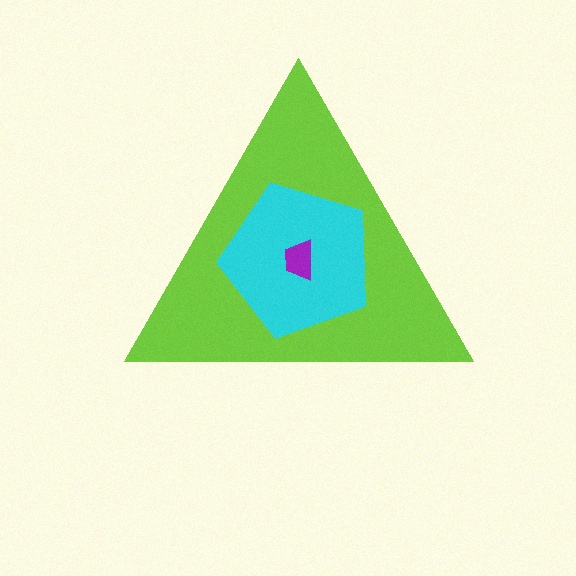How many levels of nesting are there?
3.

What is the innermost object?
The purple trapezoid.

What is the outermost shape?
The lime triangle.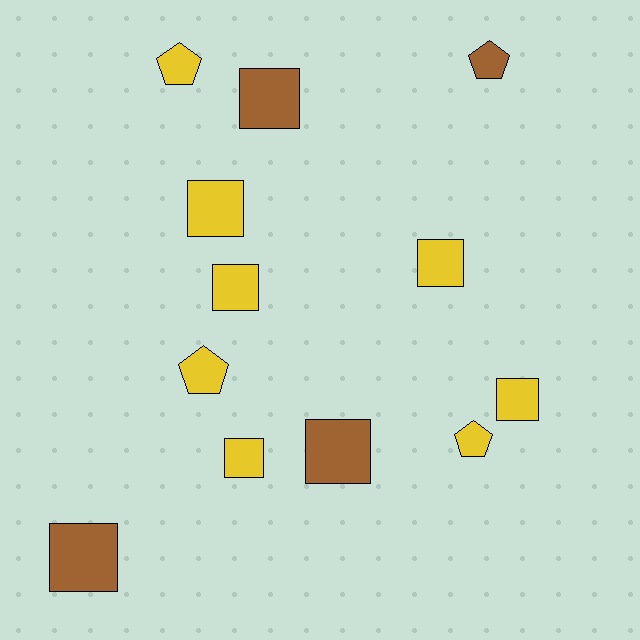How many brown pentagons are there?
There is 1 brown pentagon.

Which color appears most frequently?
Yellow, with 8 objects.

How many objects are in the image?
There are 12 objects.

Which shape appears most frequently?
Square, with 8 objects.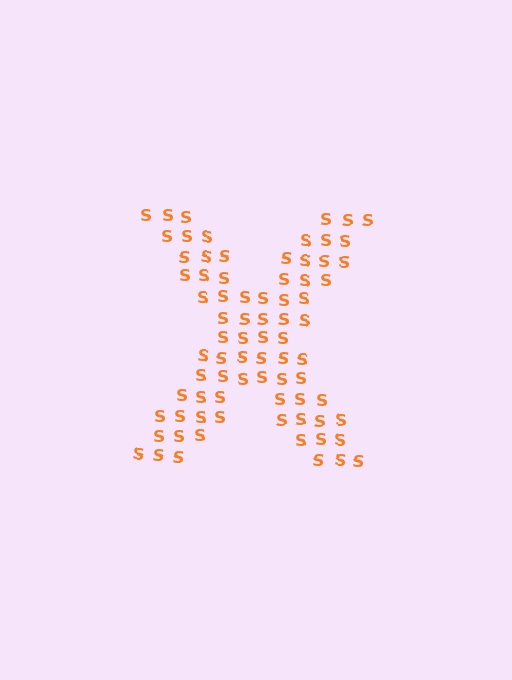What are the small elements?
The small elements are letter S's.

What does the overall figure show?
The overall figure shows the letter X.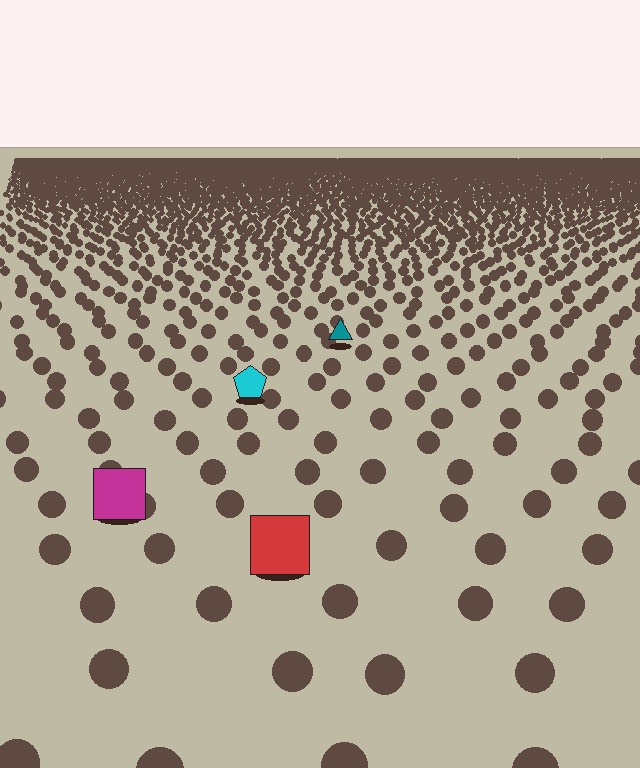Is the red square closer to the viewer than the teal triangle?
Yes. The red square is closer — you can tell from the texture gradient: the ground texture is coarser near it.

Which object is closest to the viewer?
The red square is closest. The texture marks near it are larger and more spread out.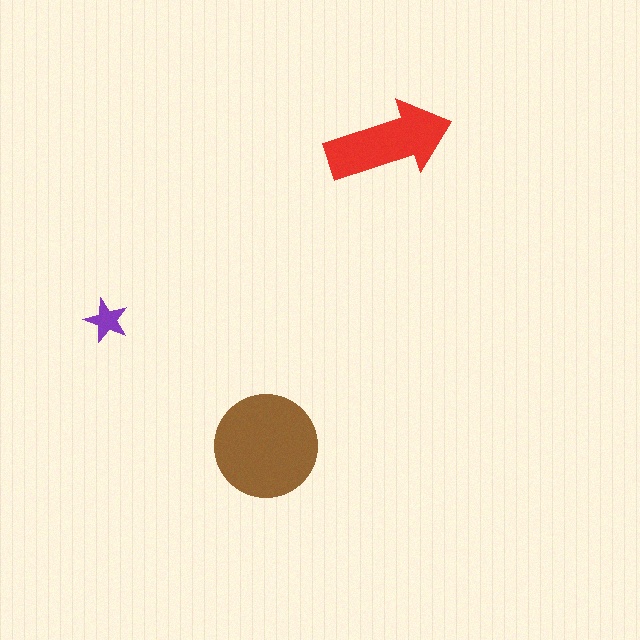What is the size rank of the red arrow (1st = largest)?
2nd.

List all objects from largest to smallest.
The brown circle, the red arrow, the purple star.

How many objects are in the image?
There are 3 objects in the image.